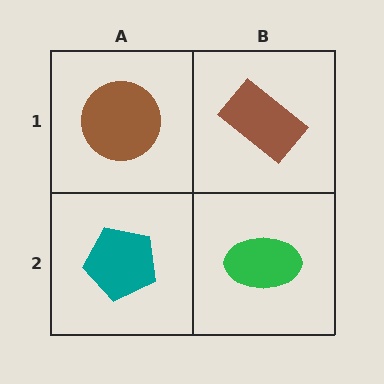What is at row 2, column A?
A teal pentagon.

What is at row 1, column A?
A brown circle.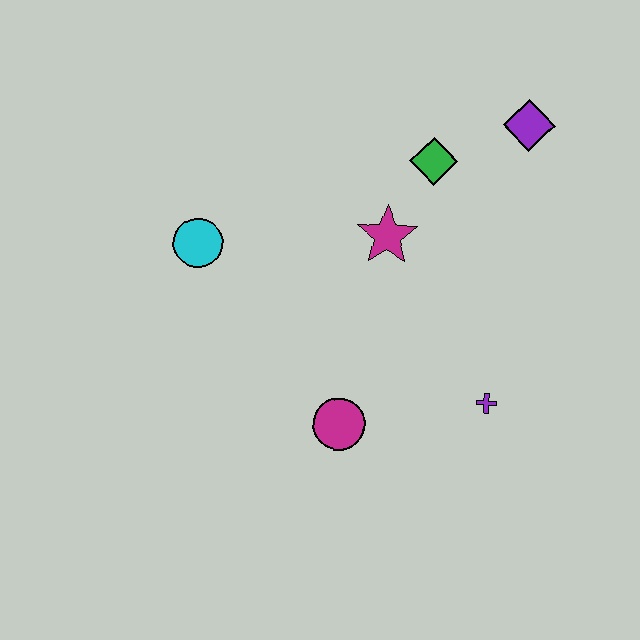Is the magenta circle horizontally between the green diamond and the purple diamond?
No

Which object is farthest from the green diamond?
The magenta circle is farthest from the green diamond.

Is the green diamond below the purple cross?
No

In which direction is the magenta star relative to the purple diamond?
The magenta star is to the left of the purple diamond.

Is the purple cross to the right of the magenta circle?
Yes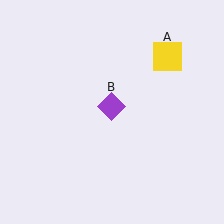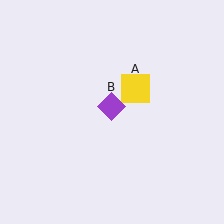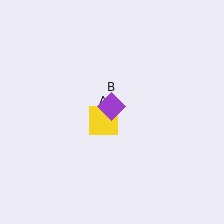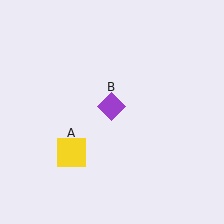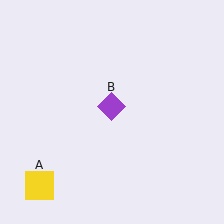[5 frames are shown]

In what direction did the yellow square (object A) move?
The yellow square (object A) moved down and to the left.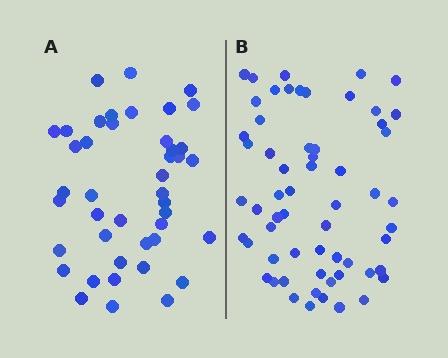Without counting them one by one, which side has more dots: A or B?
Region B (the right region) has more dots.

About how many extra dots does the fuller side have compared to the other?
Region B has approximately 15 more dots than region A.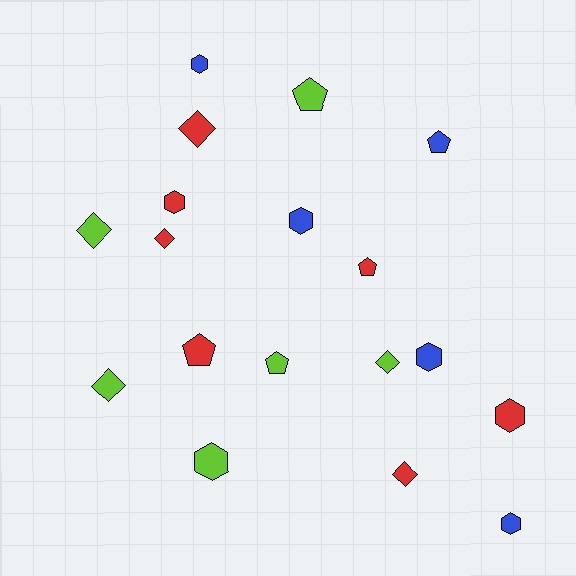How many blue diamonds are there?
There are no blue diamonds.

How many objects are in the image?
There are 18 objects.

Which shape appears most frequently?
Hexagon, with 7 objects.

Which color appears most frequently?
Red, with 7 objects.